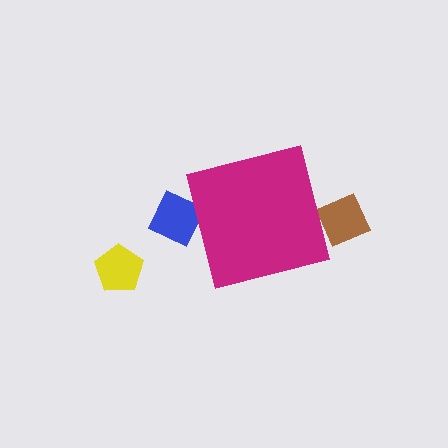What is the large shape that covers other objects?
A magenta square.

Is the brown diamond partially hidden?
Yes, the brown diamond is partially hidden behind the magenta square.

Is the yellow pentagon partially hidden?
No, the yellow pentagon is fully visible.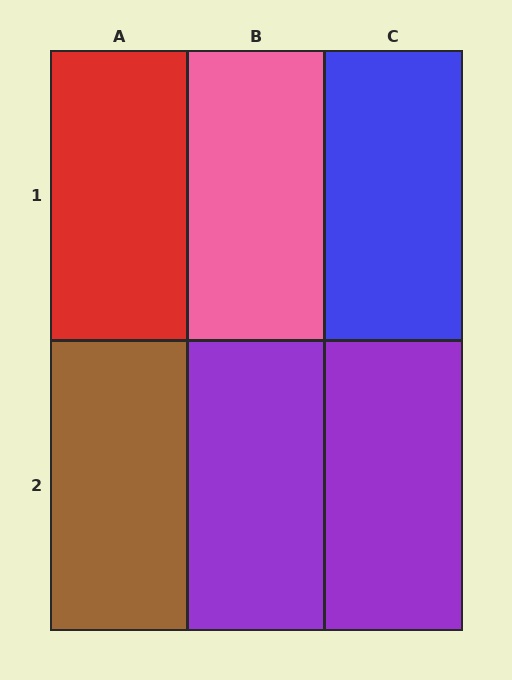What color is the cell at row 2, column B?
Purple.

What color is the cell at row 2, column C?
Purple.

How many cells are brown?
1 cell is brown.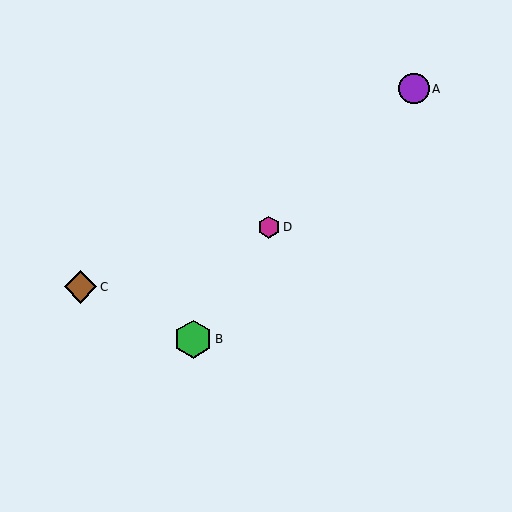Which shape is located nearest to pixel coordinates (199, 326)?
The green hexagon (labeled B) at (193, 339) is nearest to that location.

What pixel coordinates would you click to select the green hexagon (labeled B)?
Click at (193, 339) to select the green hexagon B.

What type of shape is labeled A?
Shape A is a purple circle.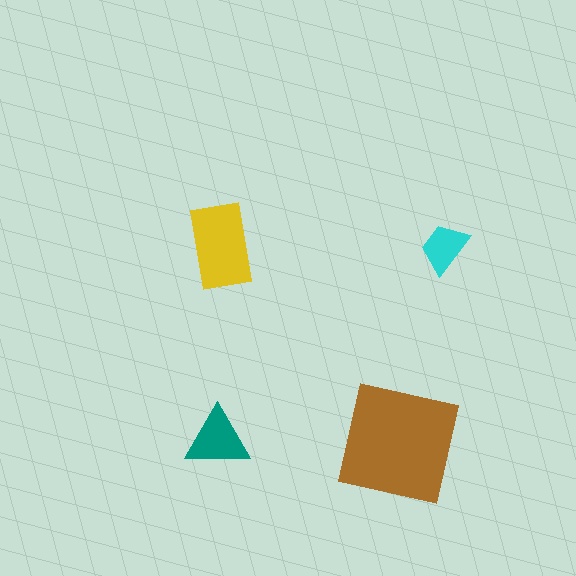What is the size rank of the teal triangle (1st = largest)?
3rd.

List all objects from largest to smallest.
The brown square, the yellow rectangle, the teal triangle, the cyan trapezoid.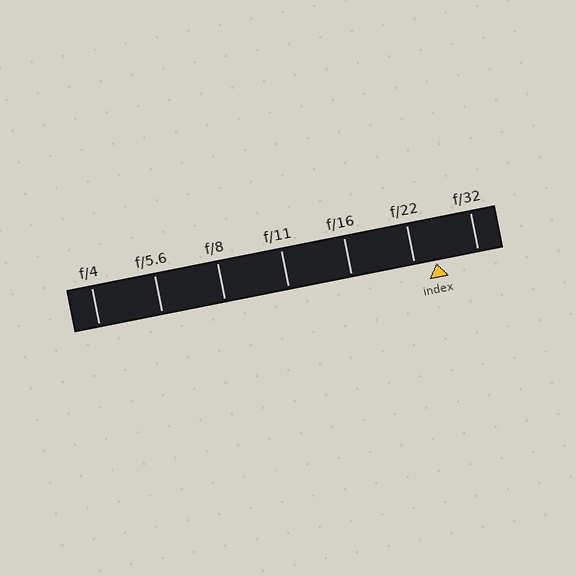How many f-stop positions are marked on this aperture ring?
There are 7 f-stop positions marked.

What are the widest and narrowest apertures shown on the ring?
The widest aperture shown is f/4 and the narrowest is f/32.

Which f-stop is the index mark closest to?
The index mark is closest to f/22.